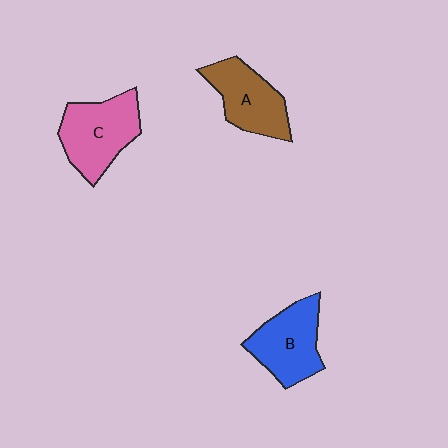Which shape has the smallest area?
Shape A (brown).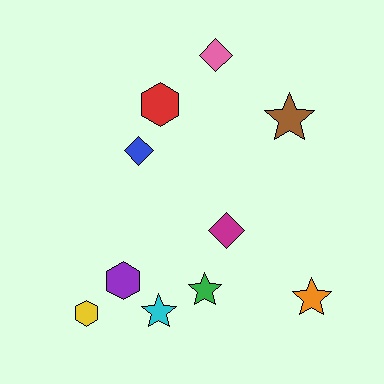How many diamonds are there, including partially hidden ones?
There are 3 diamonds.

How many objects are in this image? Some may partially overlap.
There are 10 objects.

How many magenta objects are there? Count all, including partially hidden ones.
There is 1 magenta object.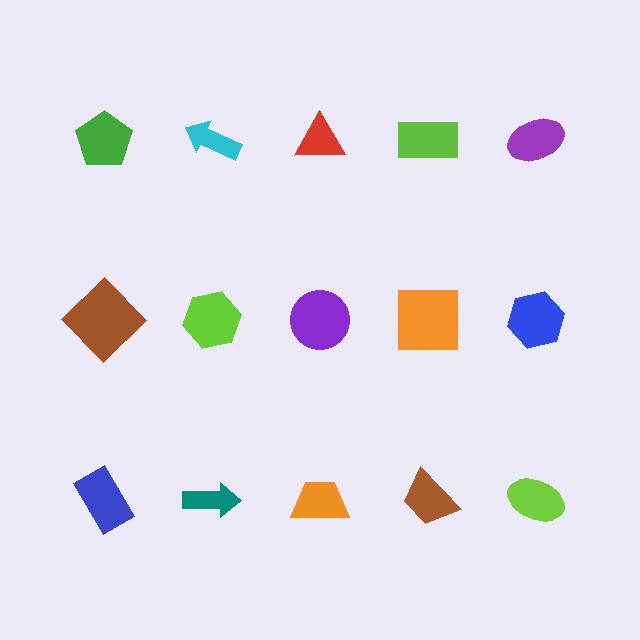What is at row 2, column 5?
A blue hexagon.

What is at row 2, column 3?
A purple circle.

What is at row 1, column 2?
A cyan arrow.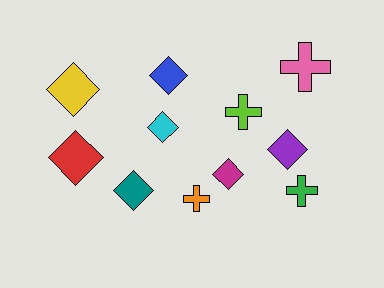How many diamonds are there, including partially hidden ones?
There are 7 diamonds.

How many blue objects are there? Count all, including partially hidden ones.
There is 1 blue object.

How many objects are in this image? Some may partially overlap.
There are 11 objects.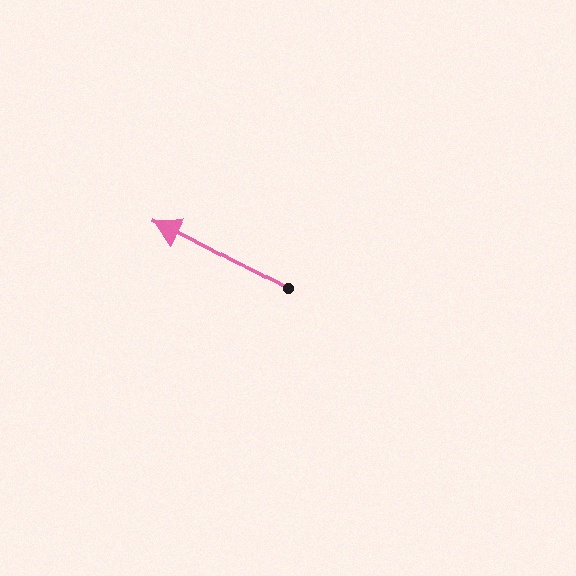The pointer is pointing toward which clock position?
Roughly 10 o'clock.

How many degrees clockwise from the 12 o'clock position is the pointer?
Approximately 298 degrees.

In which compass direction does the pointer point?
Northwest.